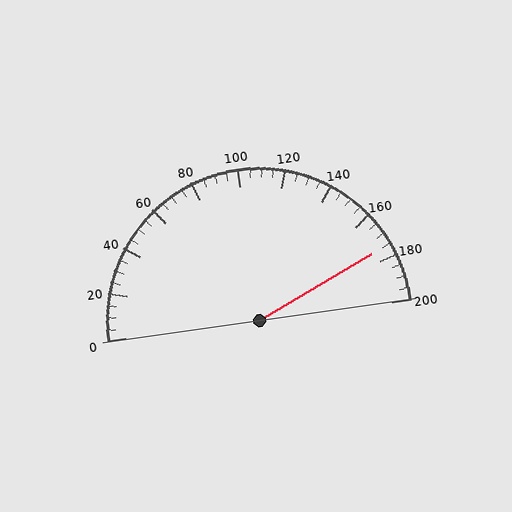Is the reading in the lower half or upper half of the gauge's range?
The reading is in the upper half of the range (0 to 200).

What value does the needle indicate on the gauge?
The needle indicates approximately 175.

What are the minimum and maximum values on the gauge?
The gauge ranges from 0 to 200.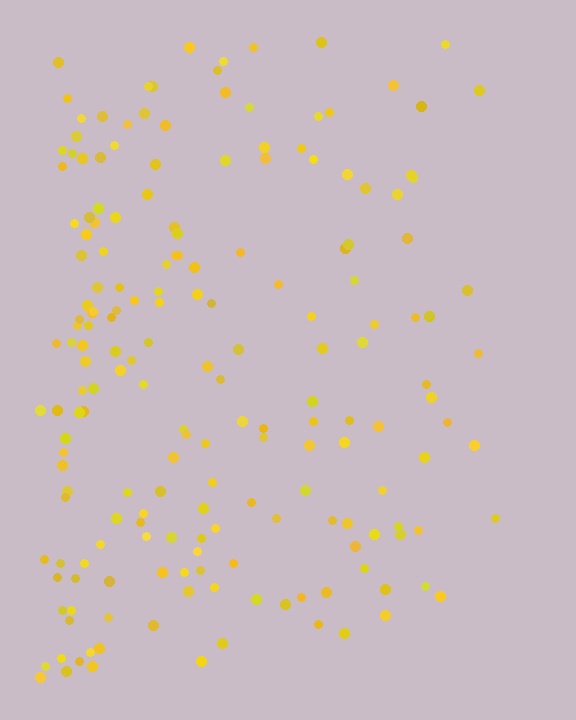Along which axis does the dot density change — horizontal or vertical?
Horizontal.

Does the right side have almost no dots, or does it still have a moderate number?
Still a moderate number, just noticeably fewer than the left.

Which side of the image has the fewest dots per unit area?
The right.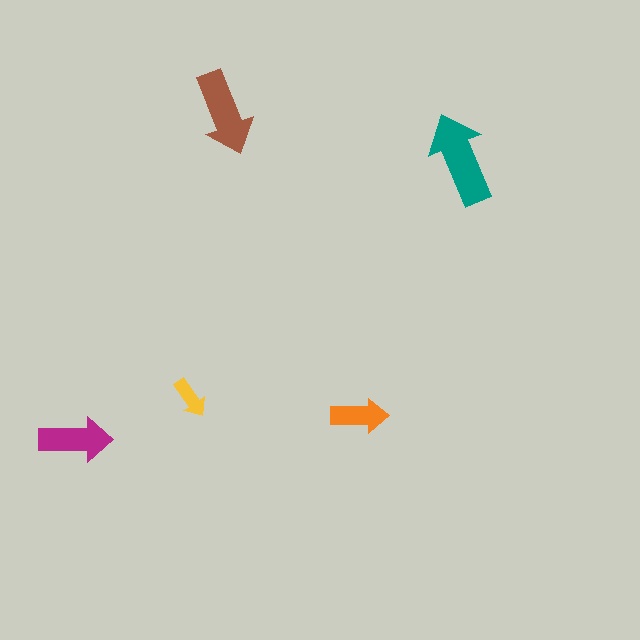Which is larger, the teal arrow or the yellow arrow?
The teal one.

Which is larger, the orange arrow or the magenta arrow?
The magenta one.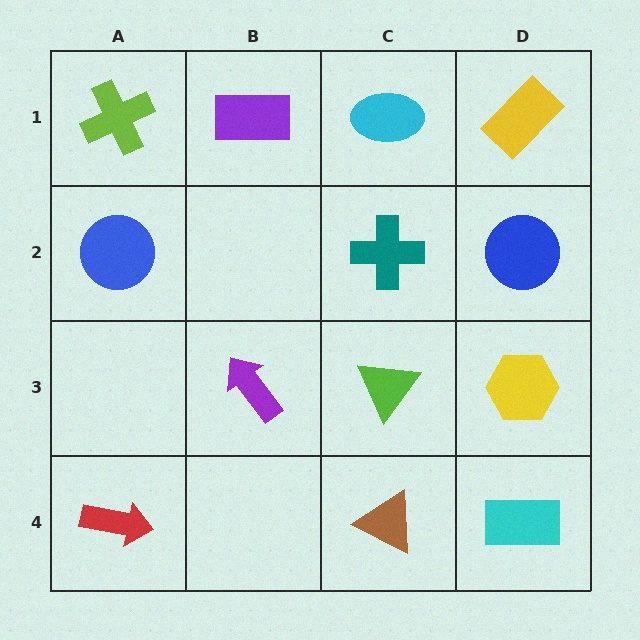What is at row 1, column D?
A yellow rectangle.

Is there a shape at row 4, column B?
No, that cell is empty.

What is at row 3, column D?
A yellow hexagon.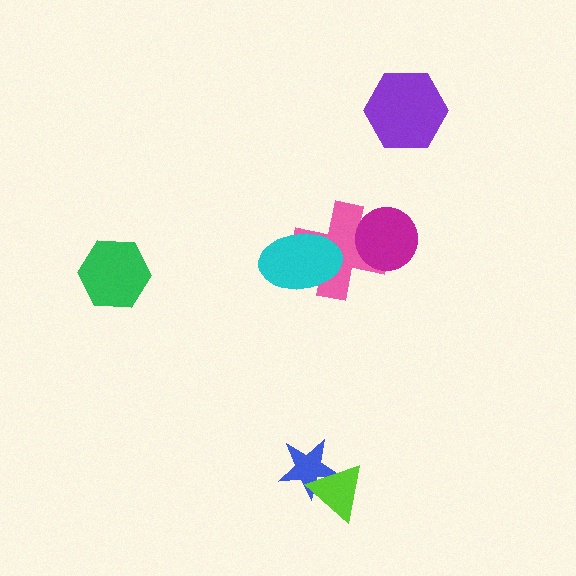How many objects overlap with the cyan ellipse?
1 object overlaps with the cyan ellipse.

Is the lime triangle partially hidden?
No, no other shape covers it.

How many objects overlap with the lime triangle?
1 object overlaps with the lime triangle.